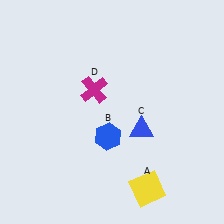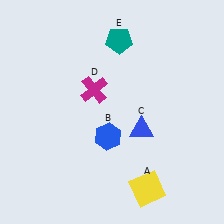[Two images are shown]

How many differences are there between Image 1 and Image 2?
There is 1 difference between the two images.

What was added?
A teal pentagon (E) was added in Image 2.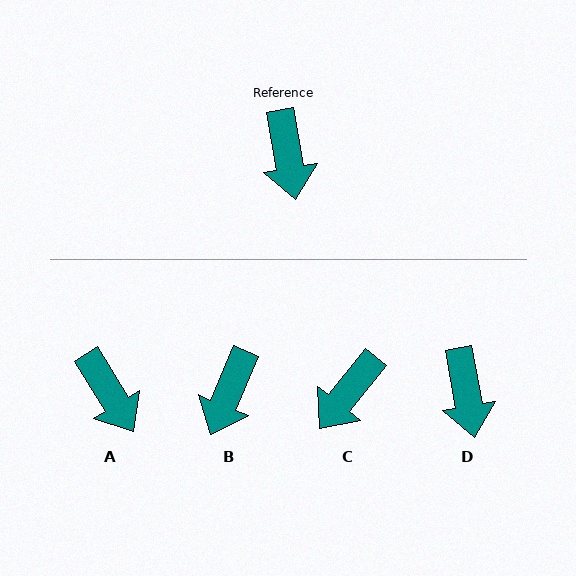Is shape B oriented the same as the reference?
No, it is off by about 33 degrees.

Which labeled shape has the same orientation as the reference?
D.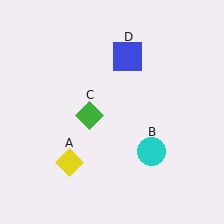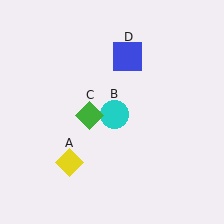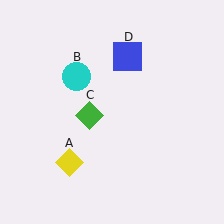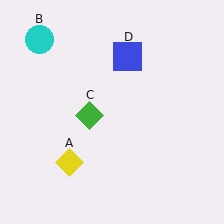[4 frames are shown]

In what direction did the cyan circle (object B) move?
The cyan circle (object B) moved up and to the left.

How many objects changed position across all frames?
1 object changed position: cyan circle (object B).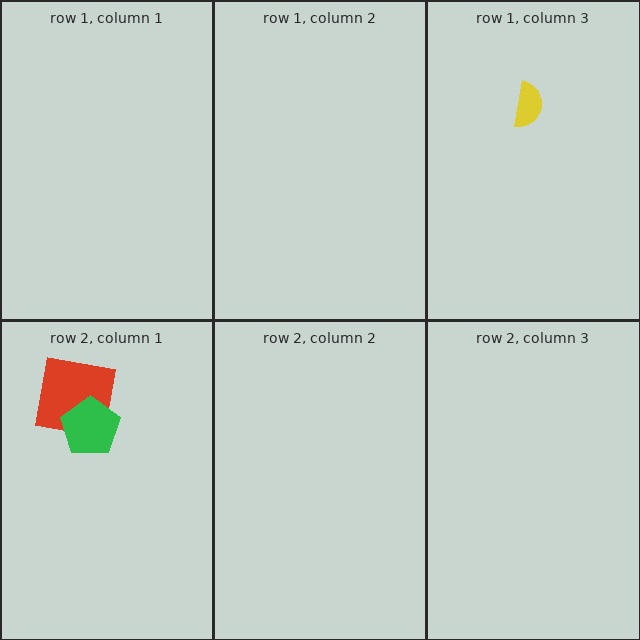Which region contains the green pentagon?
The row 2, column 1 region.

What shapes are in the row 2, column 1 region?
The red square, the green pentagon.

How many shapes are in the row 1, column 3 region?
1.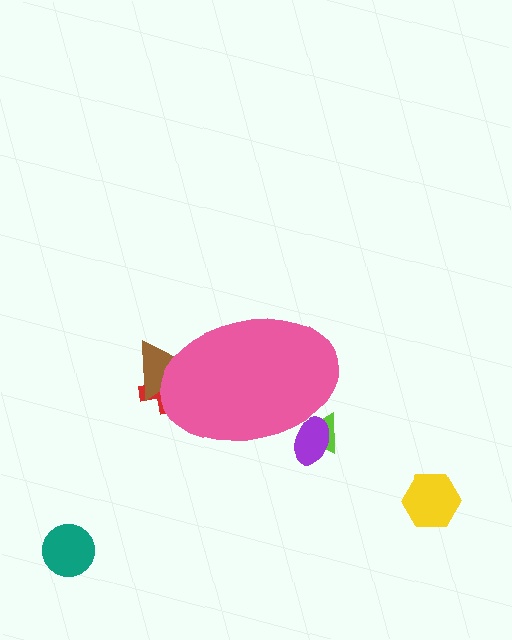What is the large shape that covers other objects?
A pink ellipse.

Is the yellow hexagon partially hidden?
No, the yellow hexagon is fully visible.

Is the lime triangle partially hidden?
Yes, the lime triangle is partially hidden behind the pink ellipse.